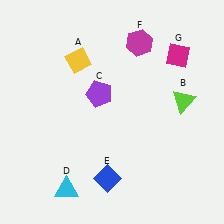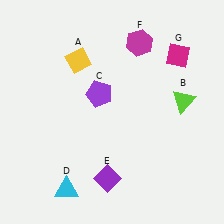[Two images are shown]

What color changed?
The diamond (E) changed from blue in Image 1 to purple in Image 2.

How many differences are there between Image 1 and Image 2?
There is 1 difference between the two images.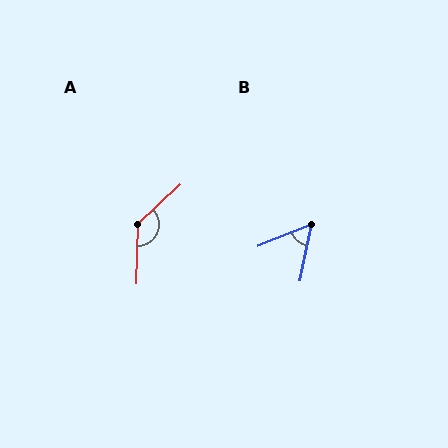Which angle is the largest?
A, at approximately 134 degrees.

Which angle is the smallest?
B, at approximately 56 degrees.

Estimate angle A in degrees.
Approximately 134 degrees.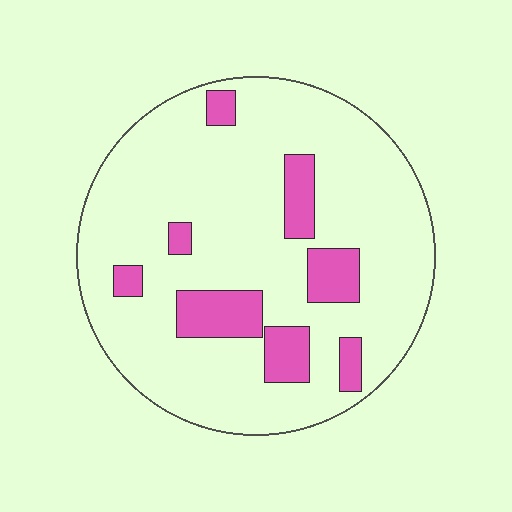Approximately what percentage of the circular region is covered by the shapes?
Approximately 15%.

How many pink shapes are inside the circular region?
8.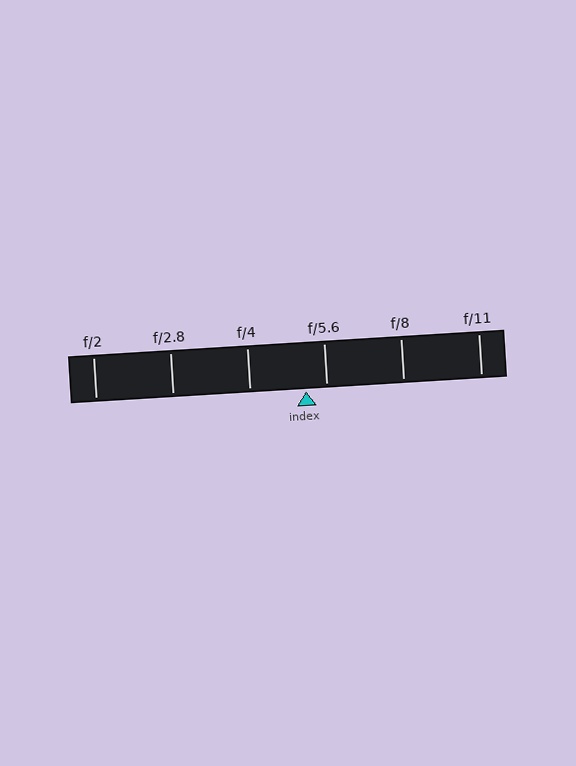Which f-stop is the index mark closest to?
The index mark is closest to f/5.6.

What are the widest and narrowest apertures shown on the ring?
The widest aperture shown is f/2 and the narrowest is f/11.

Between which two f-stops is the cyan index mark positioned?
The index mark is between f/4 and f/5.6.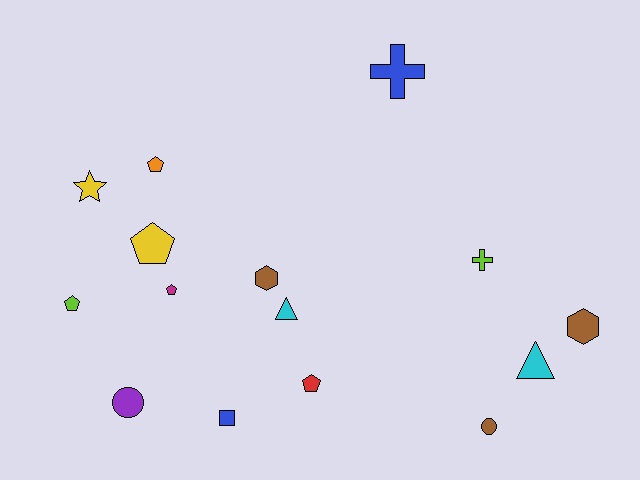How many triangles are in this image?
There are 2 triangles.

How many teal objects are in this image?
There are no teal objects.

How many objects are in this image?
There are 15 objects.